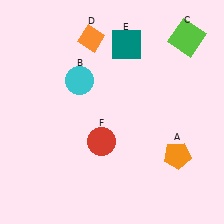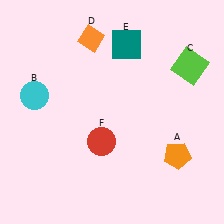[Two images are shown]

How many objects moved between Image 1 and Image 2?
2 objects moved between the two images.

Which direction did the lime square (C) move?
The lime square (C) moved down.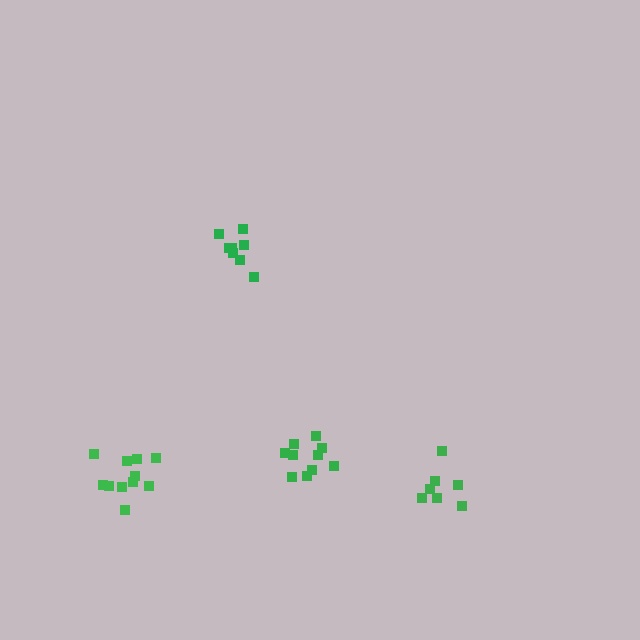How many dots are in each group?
Group 1: 10 dots, Group 2: 11 dots, Group 3: 8 dots, Group 4: 7 dots (36 total).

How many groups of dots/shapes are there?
There are 4 groups.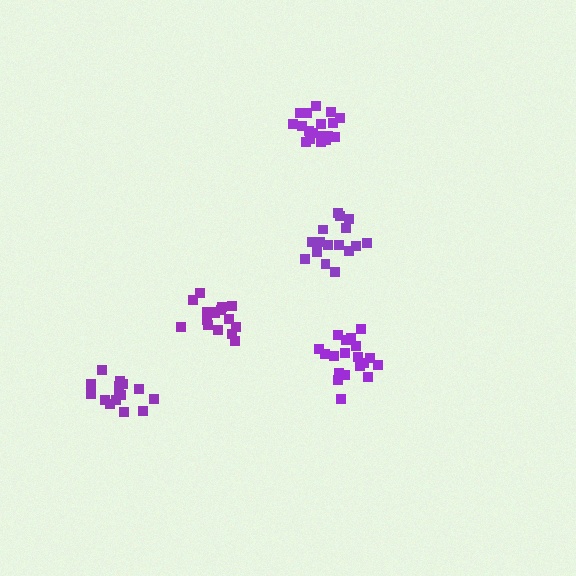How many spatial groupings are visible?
There are 5 spatial groupings.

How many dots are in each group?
Group 1: 18 dots, Group 2: 16 dots, Group 3: 17 dots, Group 4: 15 dots, Group 5: 19 dots (85 total).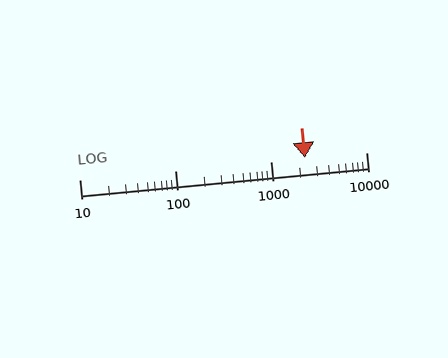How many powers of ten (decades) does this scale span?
The scale spans 3 decades, from 10 to 10000.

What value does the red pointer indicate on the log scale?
The pointer indicates approximately 2300.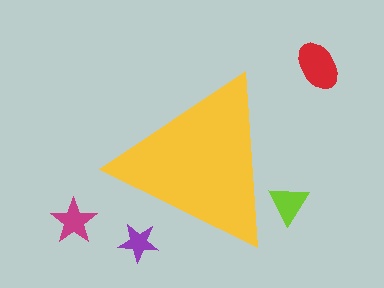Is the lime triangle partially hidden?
Yes, the lime triangle is partially hidden behind the yellow triangle.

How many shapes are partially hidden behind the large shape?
2 shapes are partially hidden.